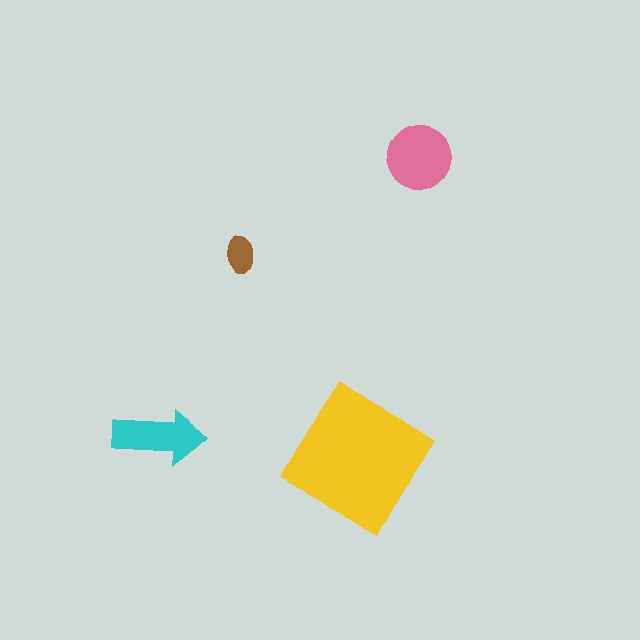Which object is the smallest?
The brown ellipse.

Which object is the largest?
The yellow square.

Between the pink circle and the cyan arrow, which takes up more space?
The pink circle.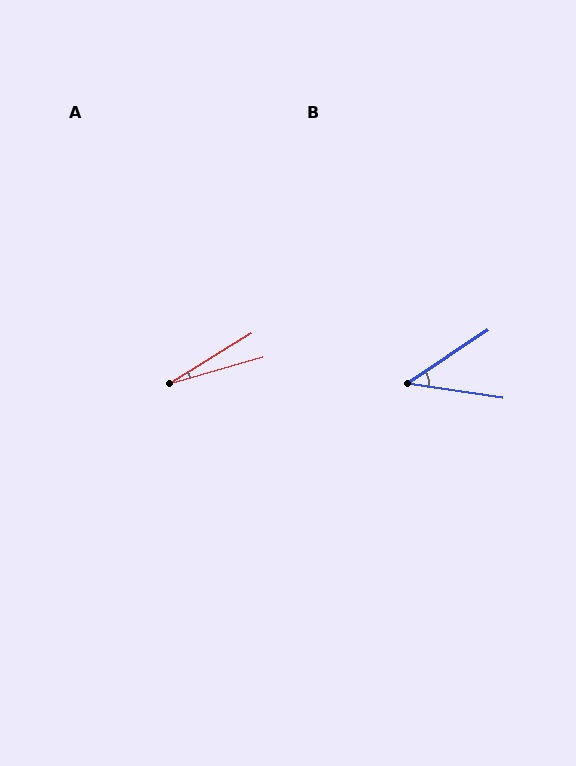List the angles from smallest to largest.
A (16°), B (42°).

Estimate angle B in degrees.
Approximately 42 degrees.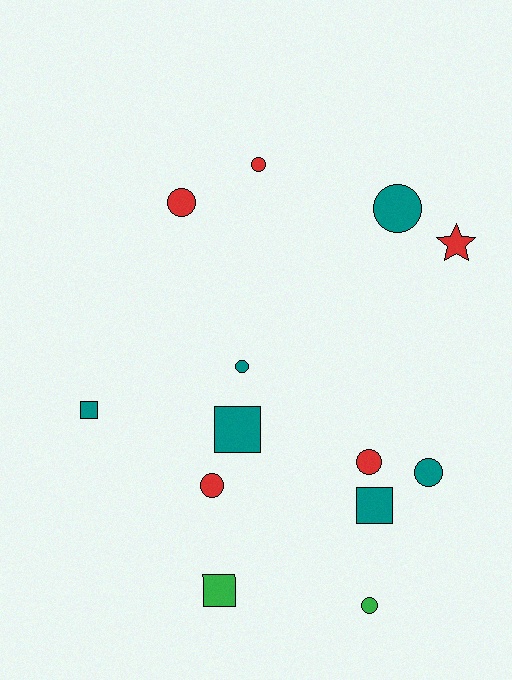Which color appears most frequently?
Teal, with 6 objects.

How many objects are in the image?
There are 13 objects.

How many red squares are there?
There are no red squares.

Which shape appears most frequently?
Circle, with 8 objects.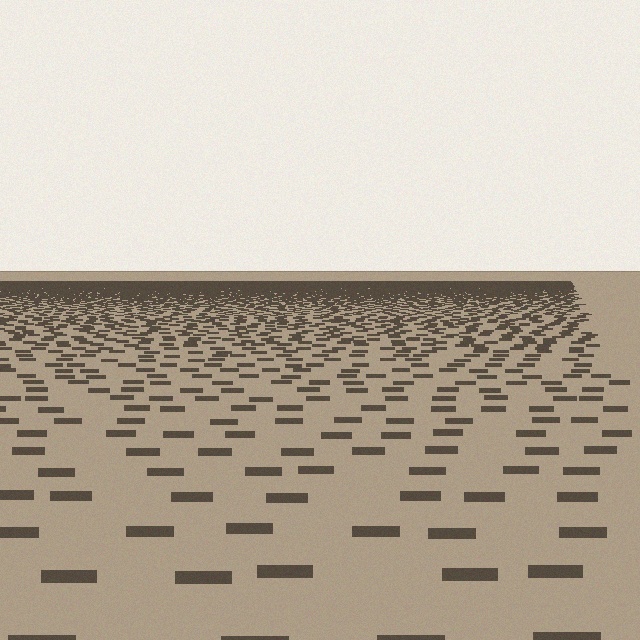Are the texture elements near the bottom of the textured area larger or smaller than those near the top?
Larger. Near the bottom, elements are closer to the viewer and appear at a bigger on-screen size.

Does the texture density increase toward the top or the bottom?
Density increases toward the top.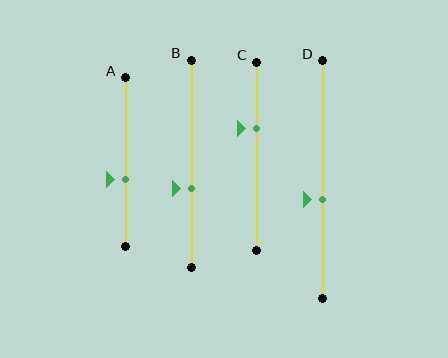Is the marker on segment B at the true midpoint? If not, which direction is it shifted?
No, the marker on segment B is shifted downward by about 12% of the segment length.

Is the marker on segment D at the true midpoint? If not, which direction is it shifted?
No, the marker on segment D is shifted downward by about 9% of the segment length.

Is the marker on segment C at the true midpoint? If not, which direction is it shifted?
No, the marker on segment C is shifted upward by about 15% of the segment length.